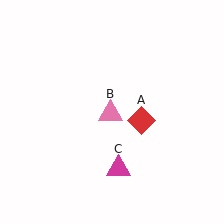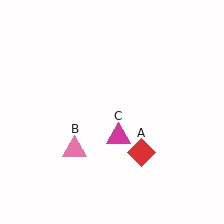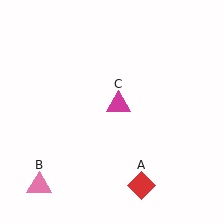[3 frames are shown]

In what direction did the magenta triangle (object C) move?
The magenta triangle (object C) moved up.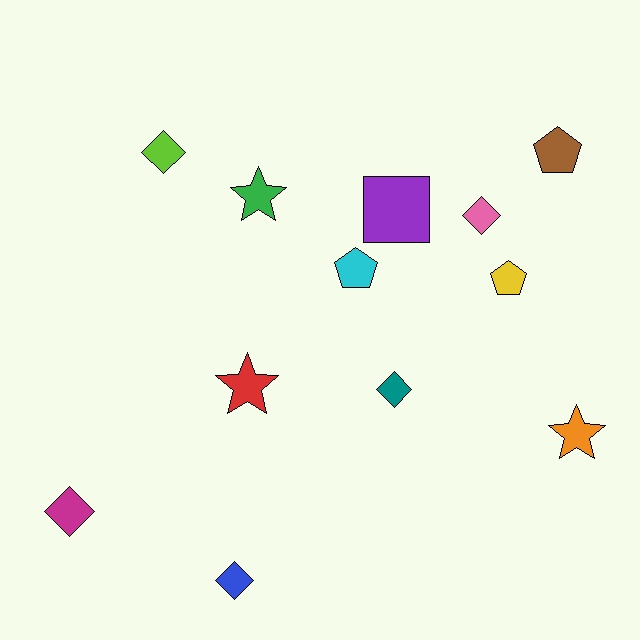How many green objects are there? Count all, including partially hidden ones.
There is 1 green object.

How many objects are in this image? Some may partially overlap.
There are 12 objects.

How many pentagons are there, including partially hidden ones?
There are 3 pentagons.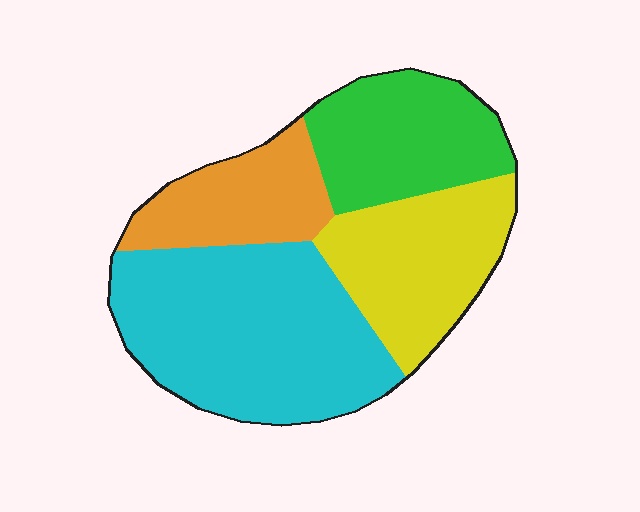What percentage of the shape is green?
Green covers 21% of the shape.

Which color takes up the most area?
Cyan, at roughly 40%.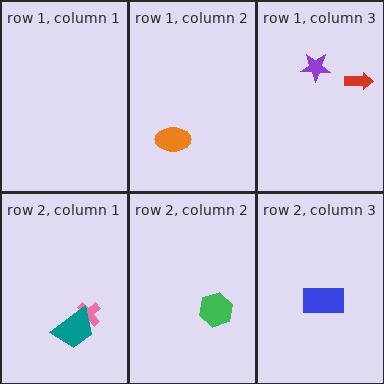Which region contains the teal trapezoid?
The row 2, column 1 region.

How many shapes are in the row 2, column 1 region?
2.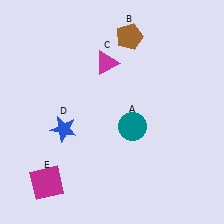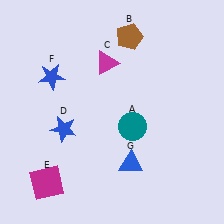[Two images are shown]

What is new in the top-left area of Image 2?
A blue star (F) was added in the top-left area of Image 2.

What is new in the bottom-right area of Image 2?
A blue triangle (G) was added in the bottom-right area of Image 2.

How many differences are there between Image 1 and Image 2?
There are 2 differences between the two images.